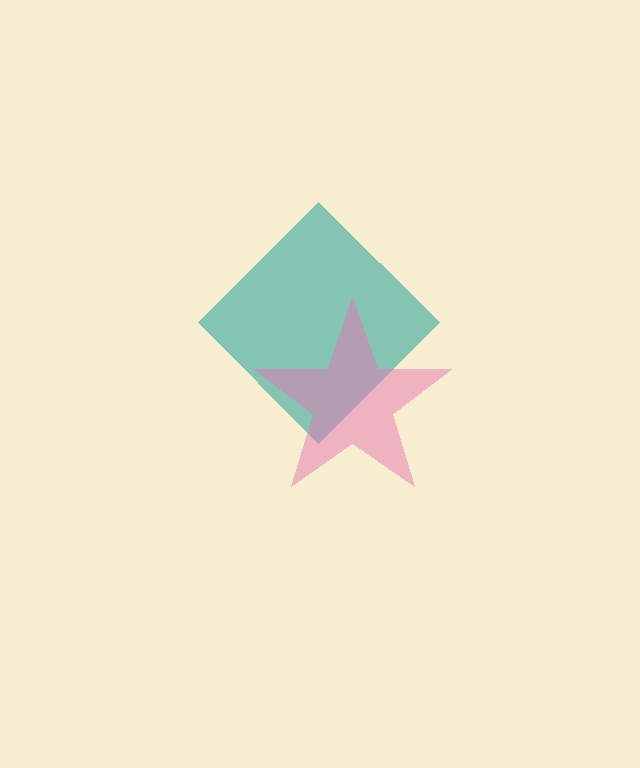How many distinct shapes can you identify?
There are 2 distinct shapes: a teal diamond, a pink star.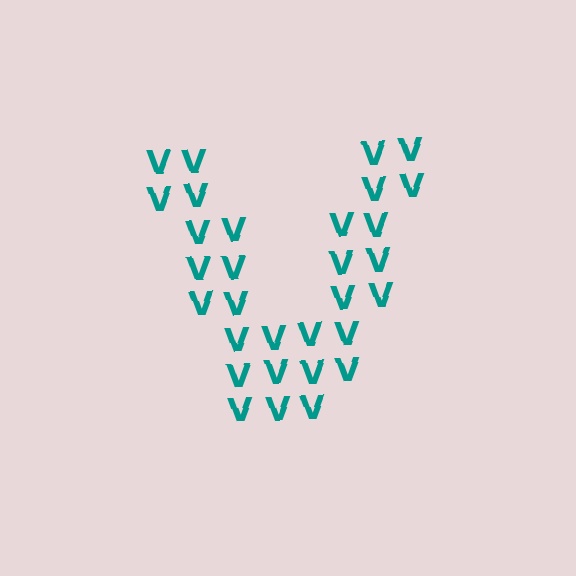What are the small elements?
The small elements are letter V's.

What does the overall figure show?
The overall figure shows the letter V.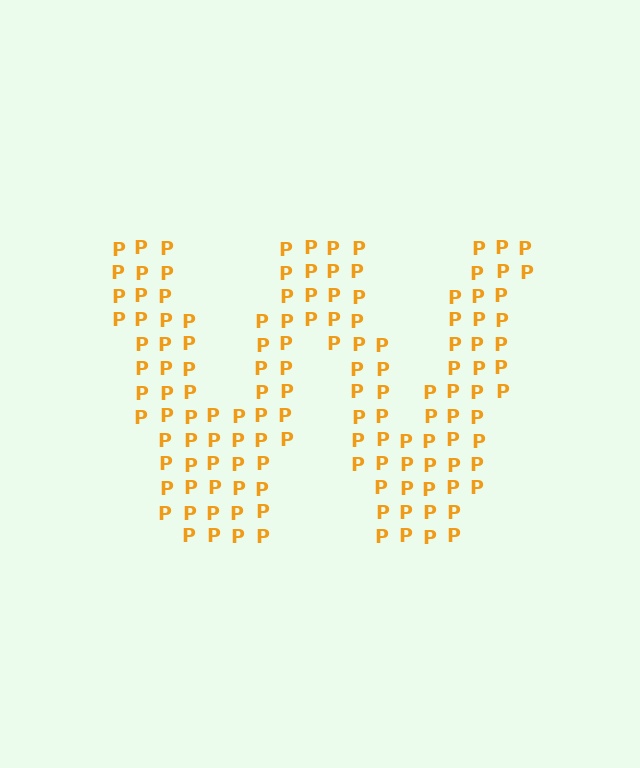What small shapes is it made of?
It is made of small letter P's.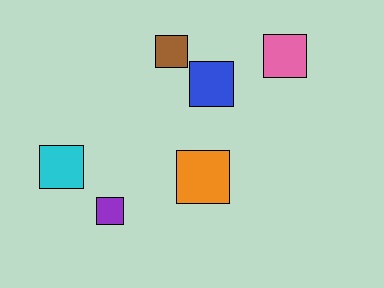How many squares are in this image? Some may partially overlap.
There are 6 squares.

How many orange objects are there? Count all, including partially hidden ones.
There is 1 orange object.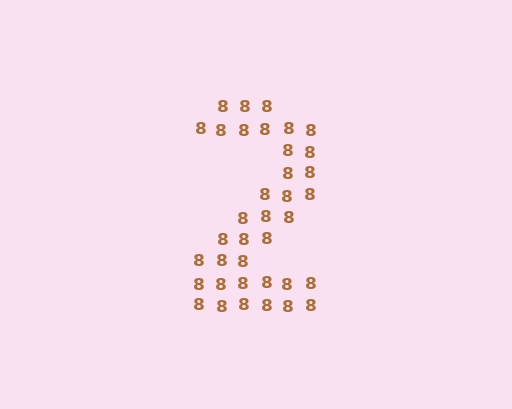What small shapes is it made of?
It is made of small digit 8's.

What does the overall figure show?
The overall figure shows the digit 2.